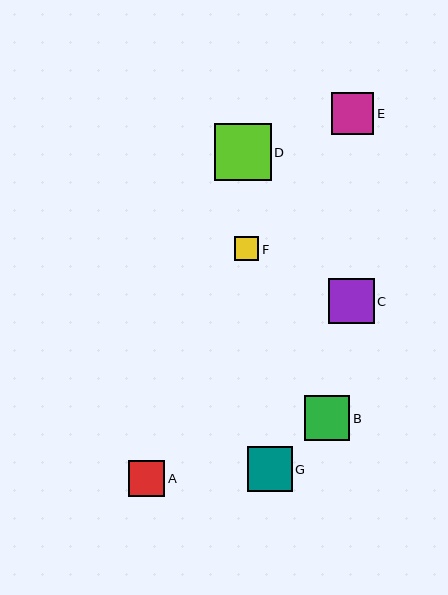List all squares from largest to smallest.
From largest to smallest: D, C, B, G, E, A, F.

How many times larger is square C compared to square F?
Square C is approximately 1.9 times the size of square F.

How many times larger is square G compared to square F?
Square G is approximately 1.8 times the size of square F.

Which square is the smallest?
Square F is the smallest with a size of approximately 24 pixels.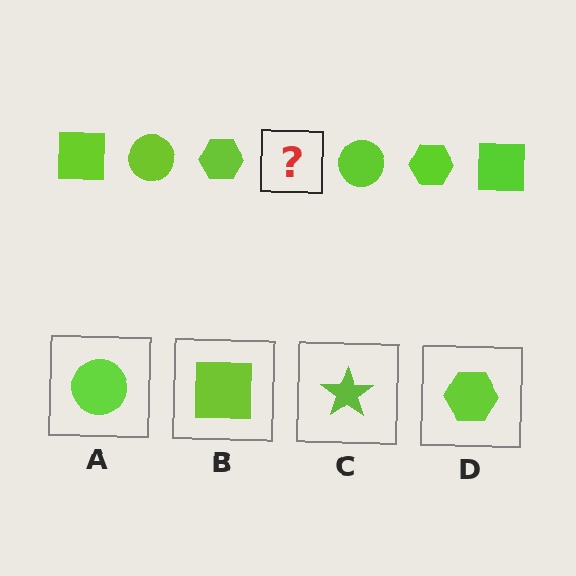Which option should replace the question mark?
Option B.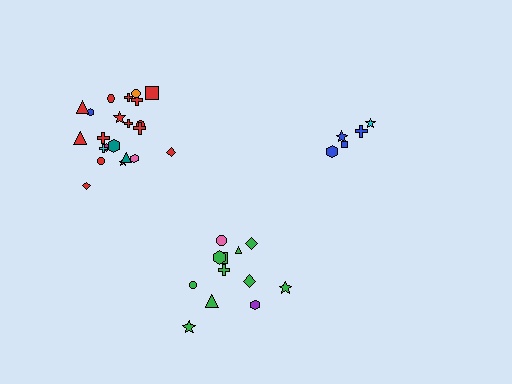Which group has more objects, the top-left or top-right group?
The top-left group.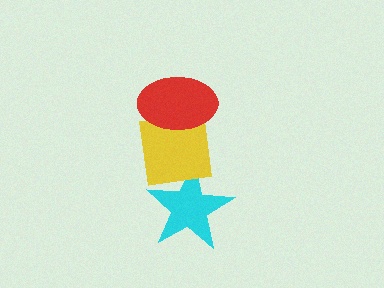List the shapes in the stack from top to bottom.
From top to bottom: the red ellipse, the yellow square, the cyan star.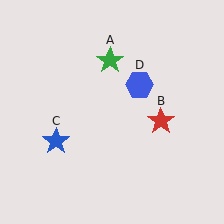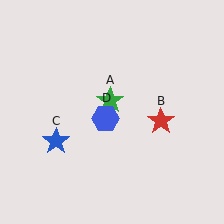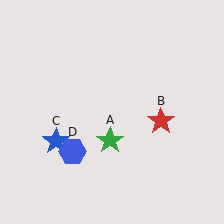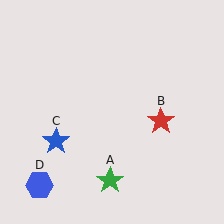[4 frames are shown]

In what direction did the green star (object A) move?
The green star (object A) moved down.